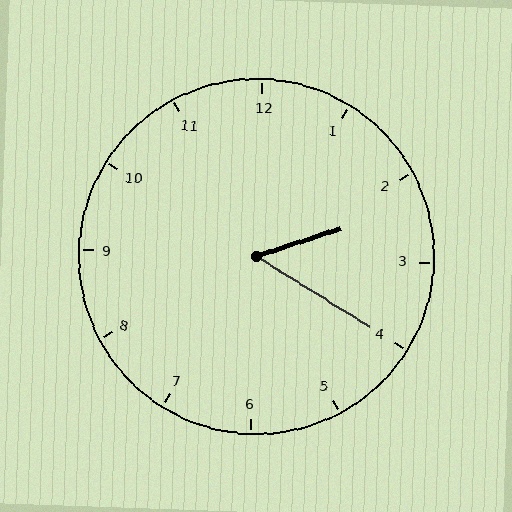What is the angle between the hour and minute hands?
Approximately 50 degrees.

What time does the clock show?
2:20.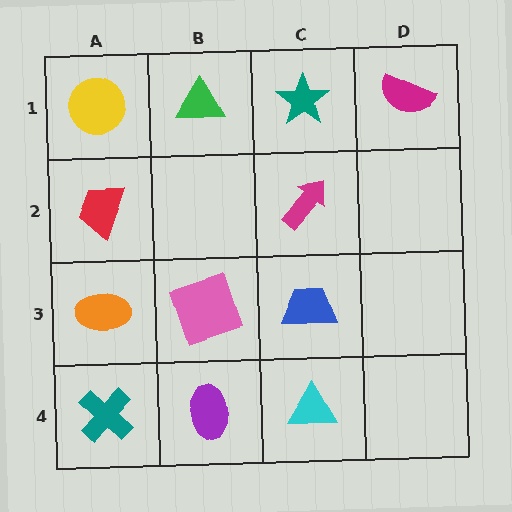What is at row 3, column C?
A blue trapezoid.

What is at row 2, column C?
A magenta arrow.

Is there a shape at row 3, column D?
No, that cell is empty.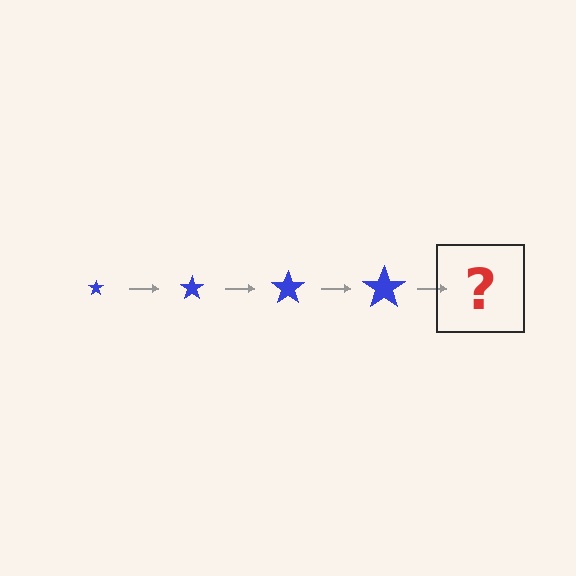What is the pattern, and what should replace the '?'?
The pattern is that the star gets progressively larger each step. The '?' should be a blue star, larger than the previous one.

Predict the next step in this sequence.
The next step is a blue star, larger than the previous one.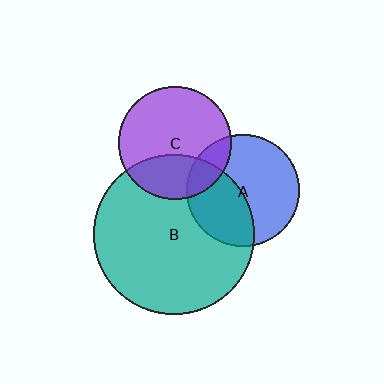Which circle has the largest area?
Circle B (teal).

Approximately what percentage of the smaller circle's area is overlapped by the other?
Approximately 30%.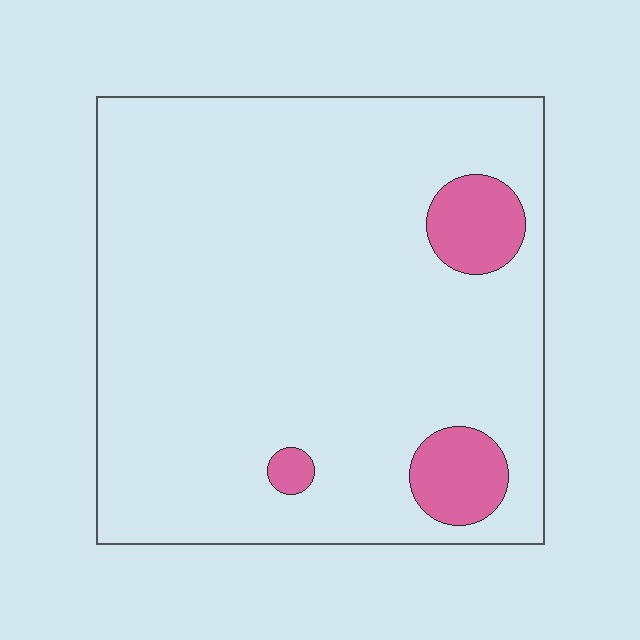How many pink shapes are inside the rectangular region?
3.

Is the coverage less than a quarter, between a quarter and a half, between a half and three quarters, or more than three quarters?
Less than a quarter.